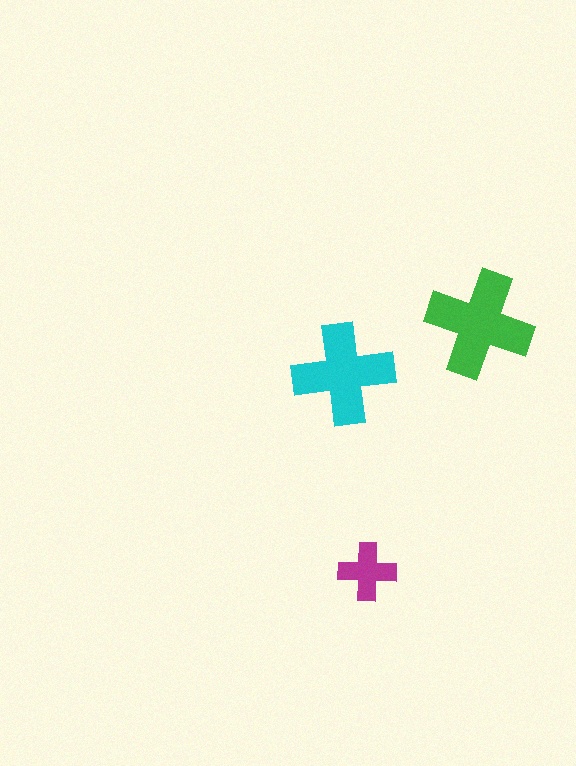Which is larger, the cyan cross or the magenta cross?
The cyan one.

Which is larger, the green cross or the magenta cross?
The green one.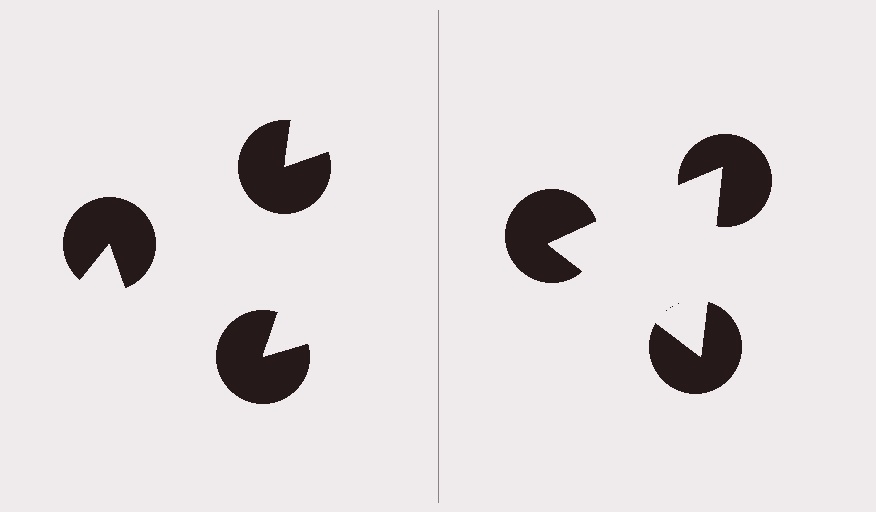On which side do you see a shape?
An illusory triangle appears on the right side. On the left side the wedge cuts are rotated, so no coherent shape forms.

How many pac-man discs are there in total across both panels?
6 — 3 on each side.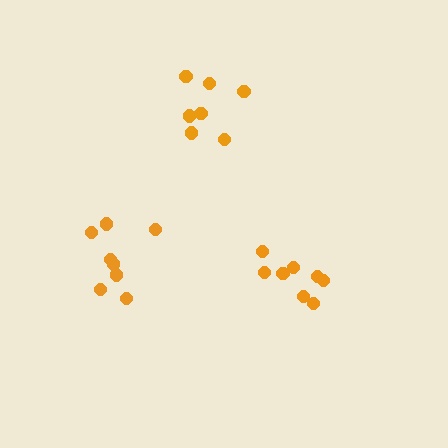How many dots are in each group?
Group 1: 7 dots, Group 2: 8 dots, Group 3: 8 dots (23 total).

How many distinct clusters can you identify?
There are 3 distinct clusters.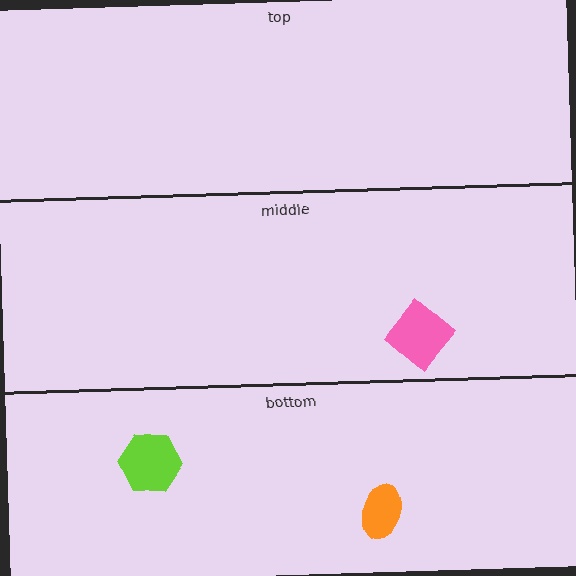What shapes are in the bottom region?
The orange ellipse, the lime hexagon.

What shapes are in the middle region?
The pink diamond.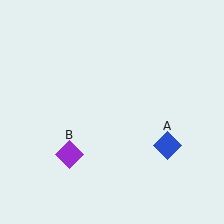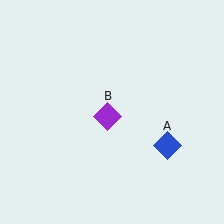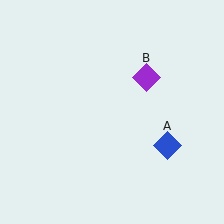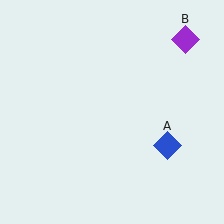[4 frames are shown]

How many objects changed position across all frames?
1 object changed position: purple diamond (object B).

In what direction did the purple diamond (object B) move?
The purple diamond (object B) moved up and to the right.